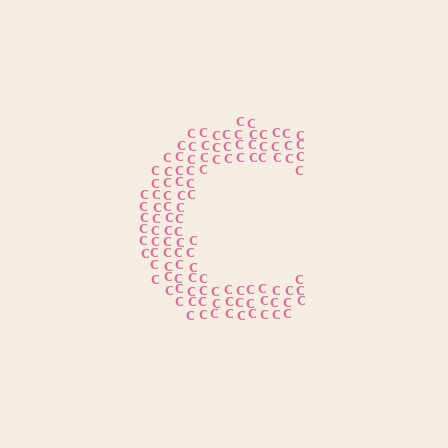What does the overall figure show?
The overall figure shows the letter C.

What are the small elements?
The small elements are letter C's.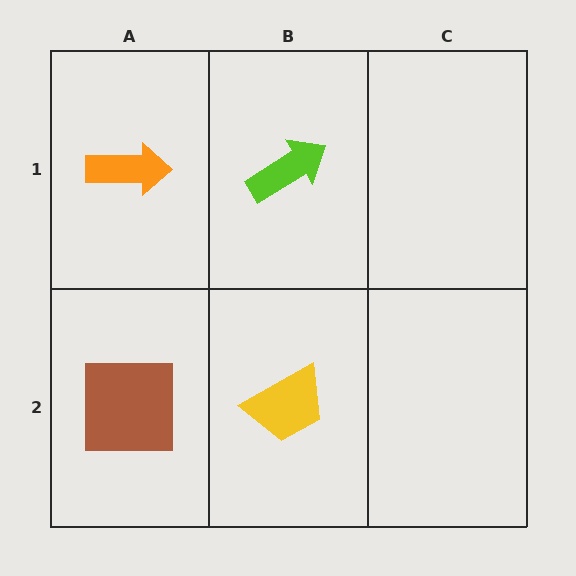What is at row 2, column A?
A brown square.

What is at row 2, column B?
A yellow trapezoid.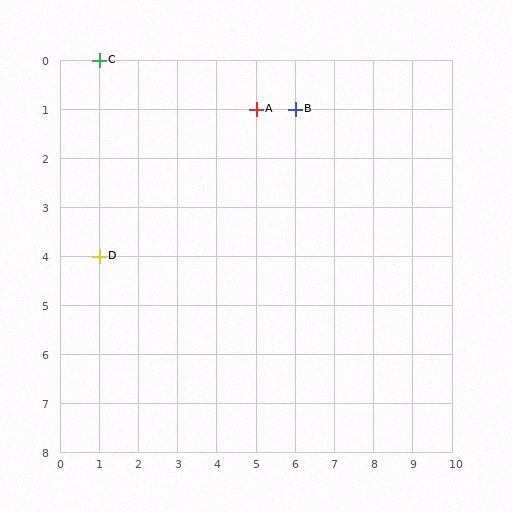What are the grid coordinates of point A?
Point A is at grid coordinates (5, 1).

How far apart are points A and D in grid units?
Points A and D are 4 columns and 3 rows apart (about 5.0 grid units diagonally).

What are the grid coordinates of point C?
Point C is at grid coordinates (1, 0).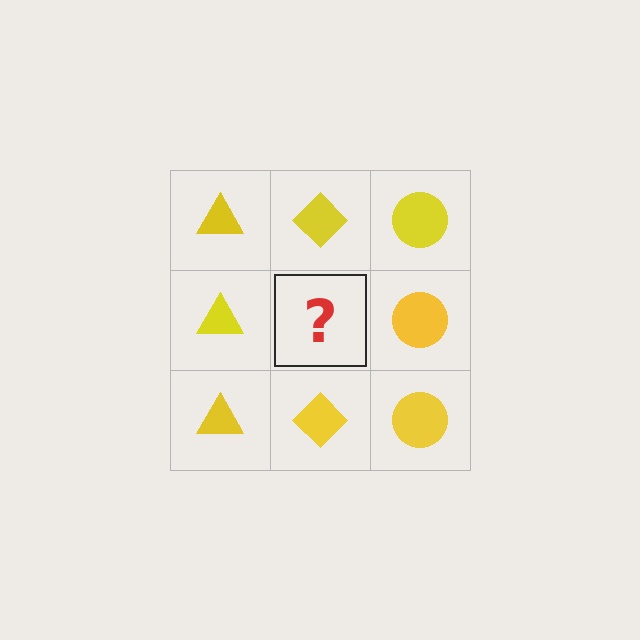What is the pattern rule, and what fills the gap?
The rule is that each column has a consistent shape. The gap should be filled with a yellow diamond.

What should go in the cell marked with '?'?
The missing cell should contain a yellow diamond.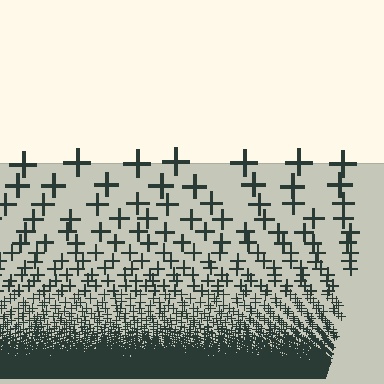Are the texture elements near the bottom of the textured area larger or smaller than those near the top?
Smaller. The gradient is inverted — elements near the bottom are smaller and denser.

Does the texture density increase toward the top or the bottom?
Density increases toward the bottom.